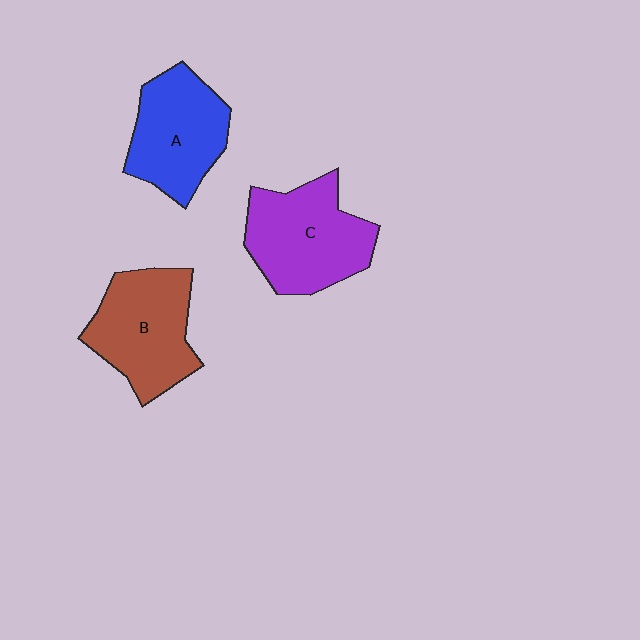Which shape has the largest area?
Shape C (purple).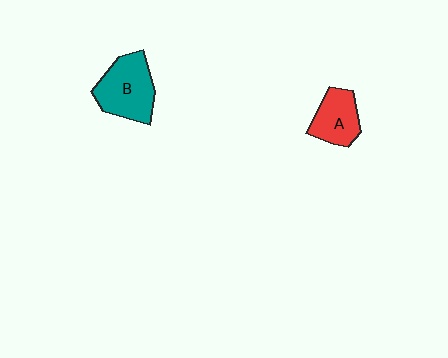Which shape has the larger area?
Shape B (teal).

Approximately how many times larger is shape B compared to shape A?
Approximately 1.4 times.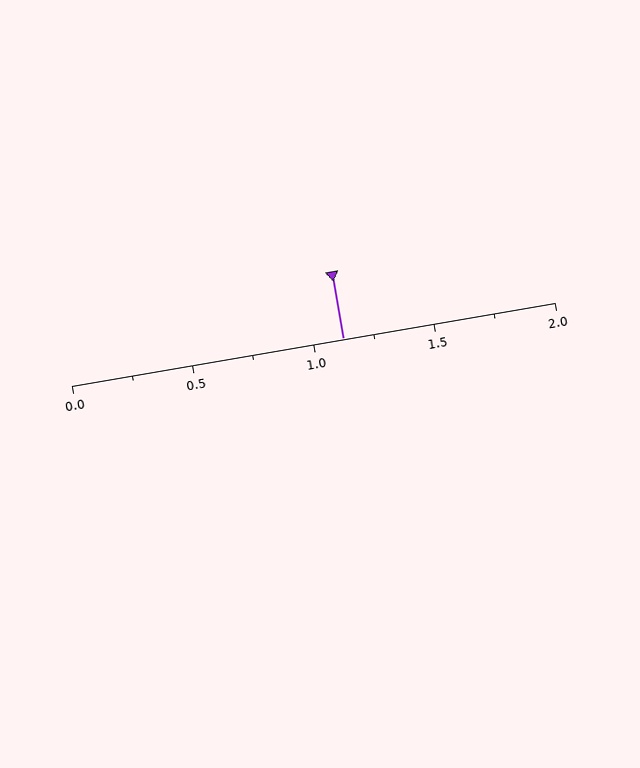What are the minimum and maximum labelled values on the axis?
The axis runs from 0.0 to 2.0.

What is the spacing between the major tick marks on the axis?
The major ticks are spaced 0.5 apart.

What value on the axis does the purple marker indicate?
The marker indicates approximately 1.12.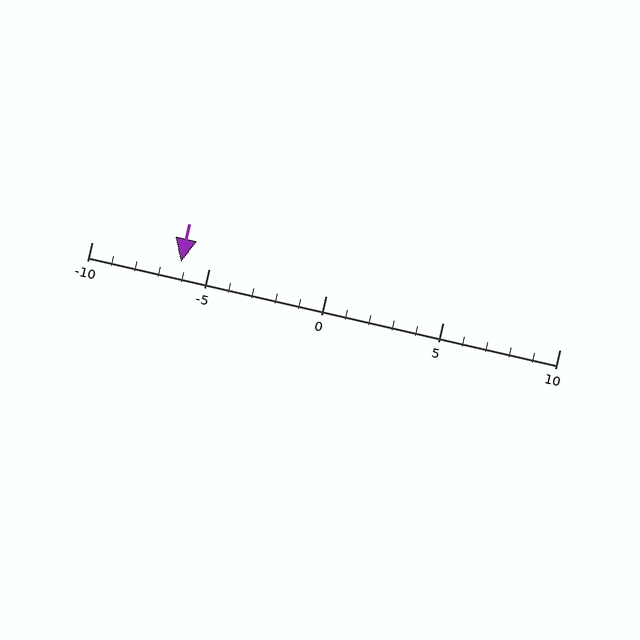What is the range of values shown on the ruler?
The ruler shows values from -10 to 10.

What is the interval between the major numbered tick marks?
The major tick marks are spaced 5 units apart.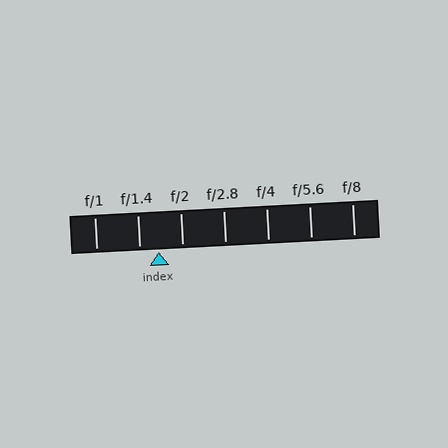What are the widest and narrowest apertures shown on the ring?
The widest aperture shown is f/1 and the narrowest is f/8.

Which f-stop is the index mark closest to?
The index mark is closest to f/1.4.